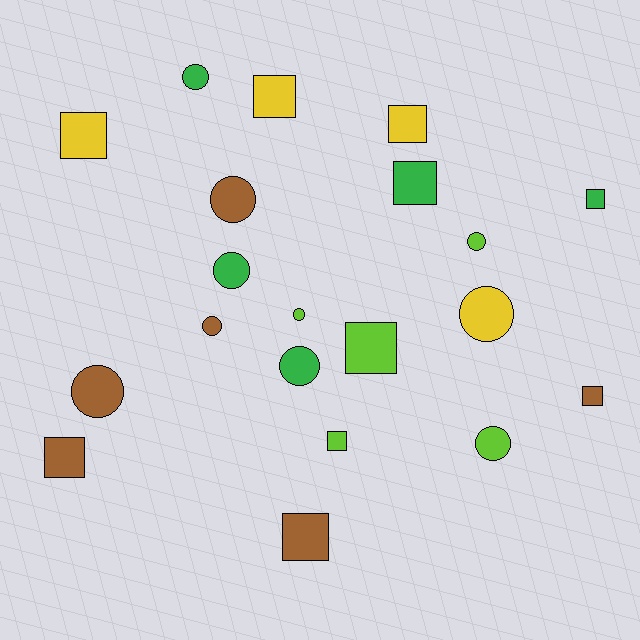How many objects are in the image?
There are 20 objects.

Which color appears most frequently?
Brown, with 6 objects.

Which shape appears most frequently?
Square, with 10 objects.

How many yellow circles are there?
There is 1 yellow circle.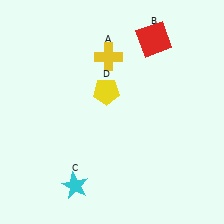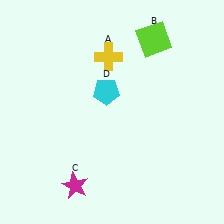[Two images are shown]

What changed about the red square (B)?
In Image 1, B is red. In Image 2, it changed to lime.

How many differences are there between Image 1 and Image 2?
There are 3 differences between the two images.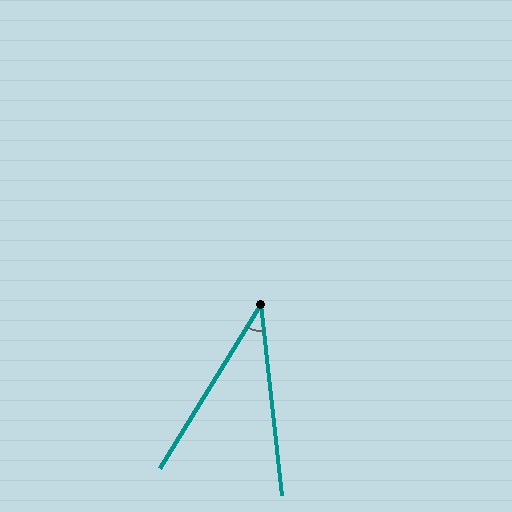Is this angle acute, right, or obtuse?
It is acute.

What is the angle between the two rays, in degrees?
Approximately 38 degrees.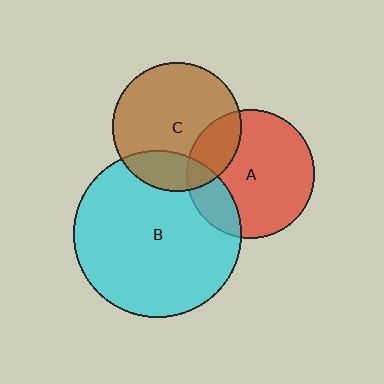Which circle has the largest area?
Circle B (cyan).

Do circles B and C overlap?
Yes.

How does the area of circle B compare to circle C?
Approximately 1.7 times.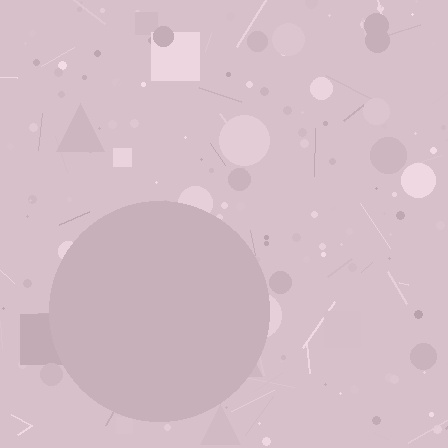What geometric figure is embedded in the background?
A circle is embedded in the background.